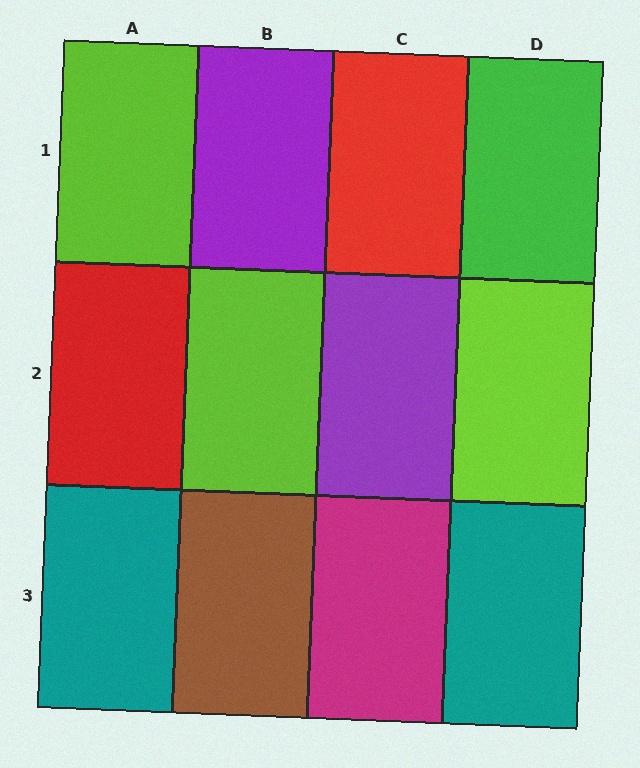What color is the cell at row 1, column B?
Purple.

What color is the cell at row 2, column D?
Lime.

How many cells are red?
2 cells are red.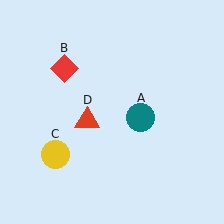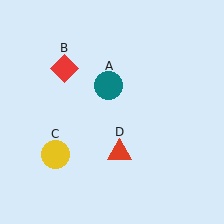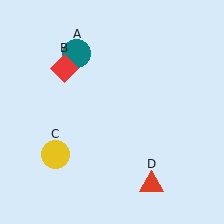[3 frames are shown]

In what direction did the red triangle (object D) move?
The red triangle (object D) moved down and to the right.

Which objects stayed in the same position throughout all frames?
Red diamond (object B) and yellow circle (object C) remained stationary.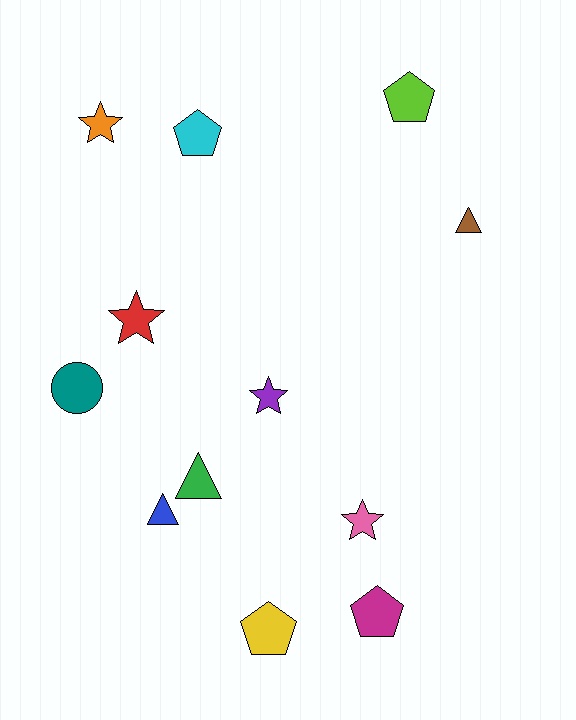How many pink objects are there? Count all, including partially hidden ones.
There is 1 pink object.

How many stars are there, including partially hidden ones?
There are 4 stars.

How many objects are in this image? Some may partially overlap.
There are 12 objects.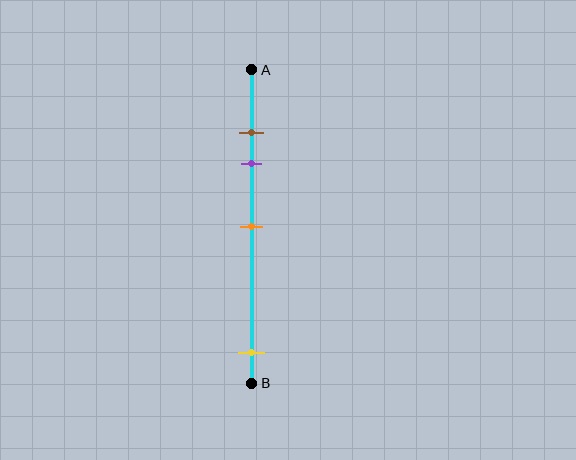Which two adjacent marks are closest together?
The brown and purple marks are the closest adjacent pair.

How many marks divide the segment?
There are 4 marks dividing the segment.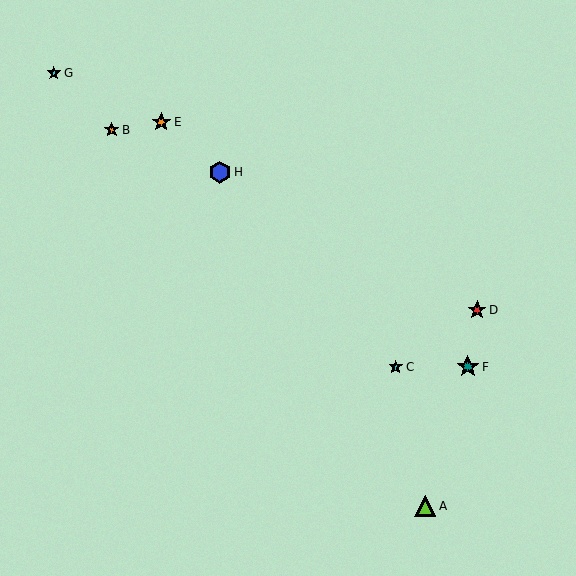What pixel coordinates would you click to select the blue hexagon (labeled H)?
Click at (220, 172) to select the blue hexagon H.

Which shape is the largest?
The blue hexagon (labeled H) is the largest.